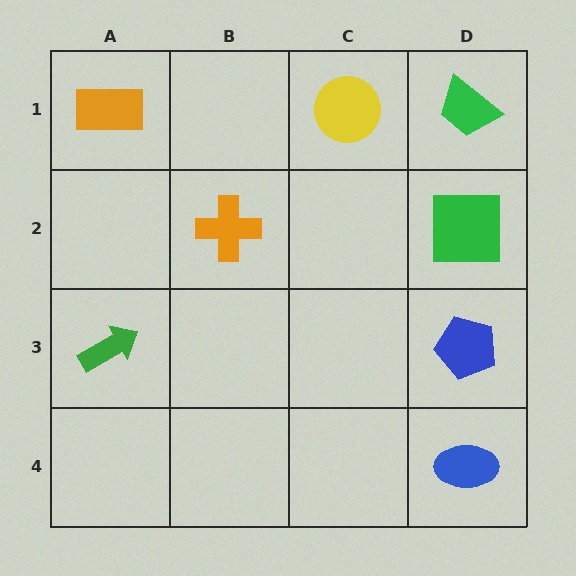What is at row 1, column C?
A yellow circle.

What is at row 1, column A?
An orange rectangle.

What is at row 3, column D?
A blue pentagon.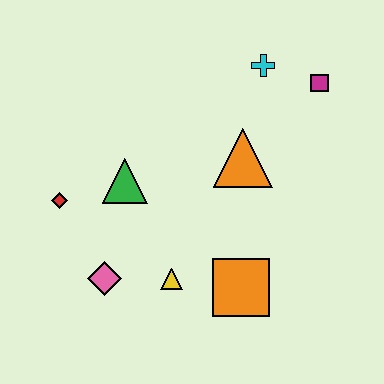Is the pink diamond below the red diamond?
Yes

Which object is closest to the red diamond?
The green triangle is closest to the red diamond.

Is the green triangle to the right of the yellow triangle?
No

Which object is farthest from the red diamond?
The magenta square is farthest from the red diamond.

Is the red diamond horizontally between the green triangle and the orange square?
No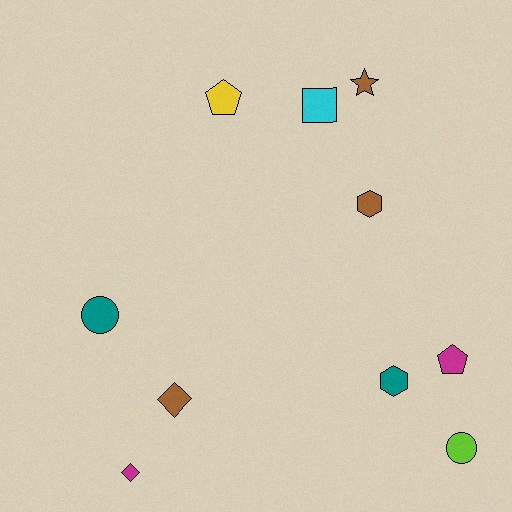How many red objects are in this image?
There are no red objects.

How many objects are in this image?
There are 10 objects.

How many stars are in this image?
There is 1 star.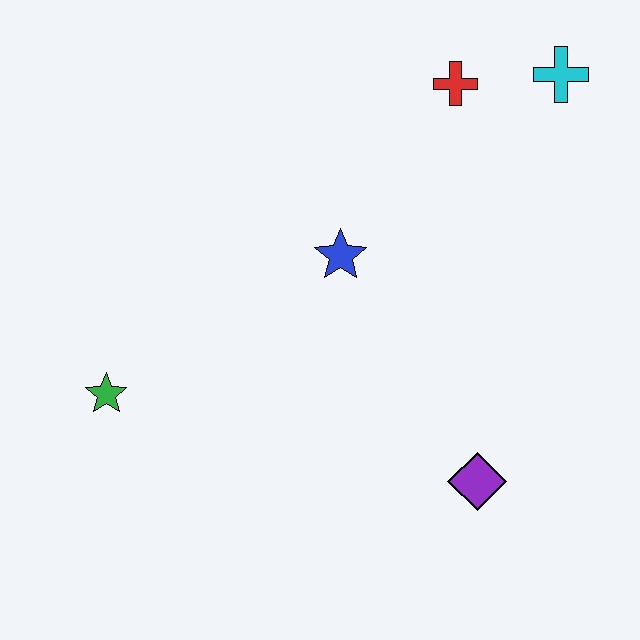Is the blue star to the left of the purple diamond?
Yes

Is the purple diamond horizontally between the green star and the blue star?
No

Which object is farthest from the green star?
The cyan cross is farthest from the green star.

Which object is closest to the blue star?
The red cross is closest to the blue star.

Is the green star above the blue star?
No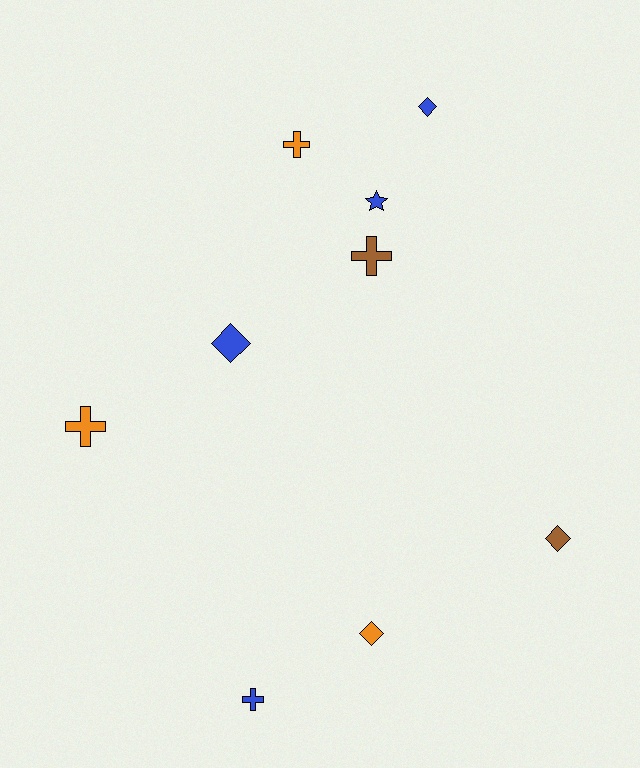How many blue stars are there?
There is 1 blue star.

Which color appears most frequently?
Blue, with 4 objects.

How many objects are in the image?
There are 9 objects.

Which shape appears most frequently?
Cross, with 4 objects.